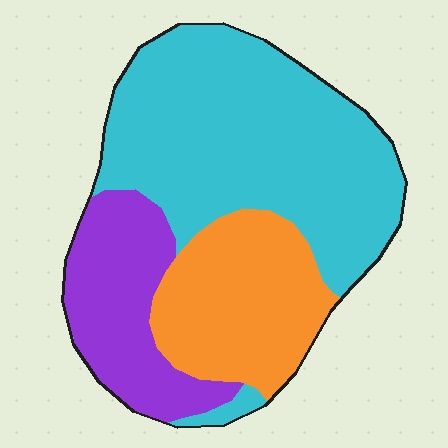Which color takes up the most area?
Cyan, at roughly 55%.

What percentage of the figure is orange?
Orange takes up between a quarter and a half of the figure.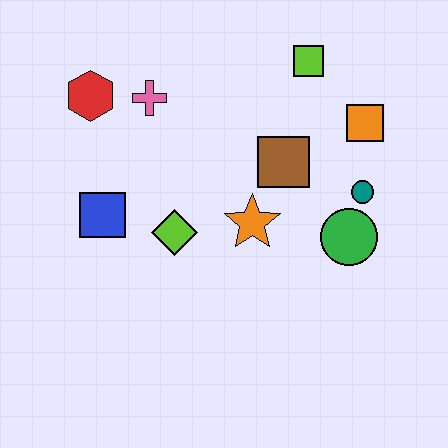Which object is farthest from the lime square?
The blue square is farthest from the lime square.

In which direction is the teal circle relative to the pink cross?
The teal circle is to the right of the pink cross.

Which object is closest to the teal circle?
The green circle is closest to the teal circle.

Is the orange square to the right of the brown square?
Yes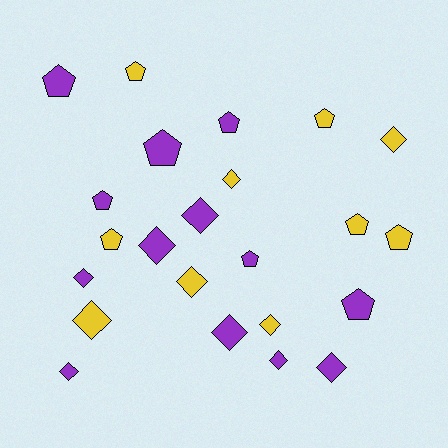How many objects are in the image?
There are 23 objects.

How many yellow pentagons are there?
There are 5 yellow pentagons.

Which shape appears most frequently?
Diamond, with 12 objects.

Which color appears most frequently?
Purple, with 13 objects.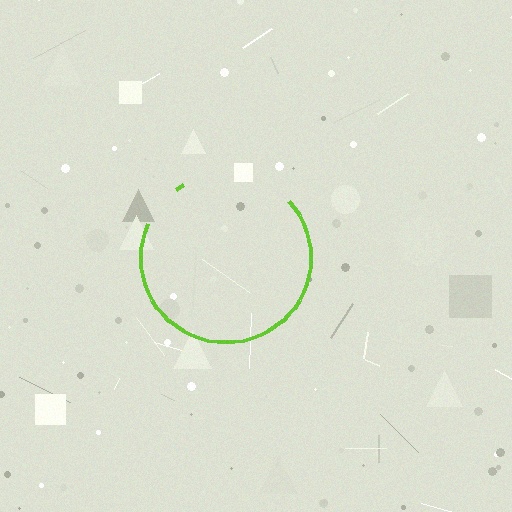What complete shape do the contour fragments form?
The contour fragments form a circle.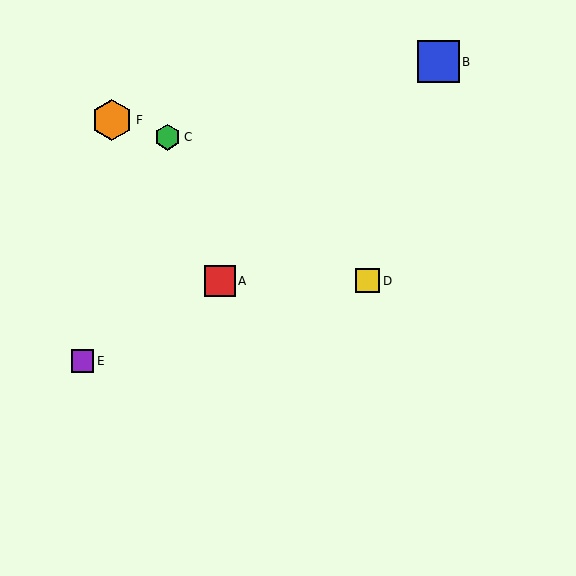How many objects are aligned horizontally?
2 objects (A, D) are aligned horizontally.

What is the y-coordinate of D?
Object D is at y≈281.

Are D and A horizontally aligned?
Yes, both are at y≈281.